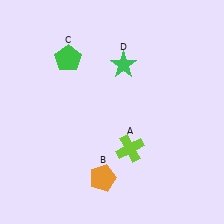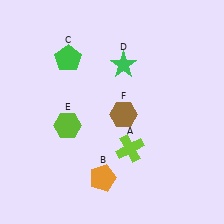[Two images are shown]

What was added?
A lime hexagon (E), a brown hexagon (F) were added in Image 2.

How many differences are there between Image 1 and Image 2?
There are 2 differences between the two images.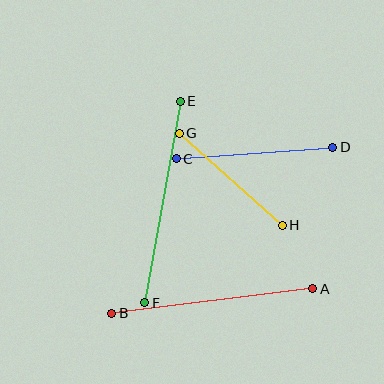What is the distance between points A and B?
The distance is approximately 203 pixels.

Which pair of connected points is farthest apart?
Points E and F are farthest apart.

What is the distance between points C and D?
The distance is approximately 157 pixels.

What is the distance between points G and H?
The distance is approximately 138 pixels.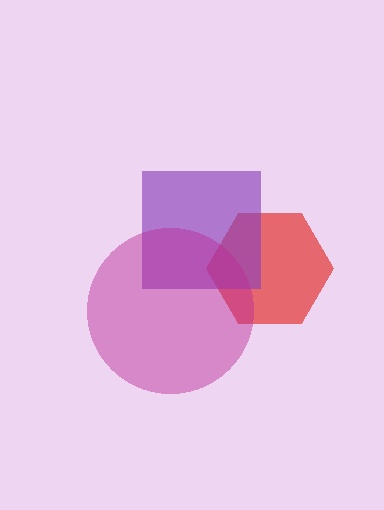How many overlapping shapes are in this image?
There are 3 overlapping shapes in the image.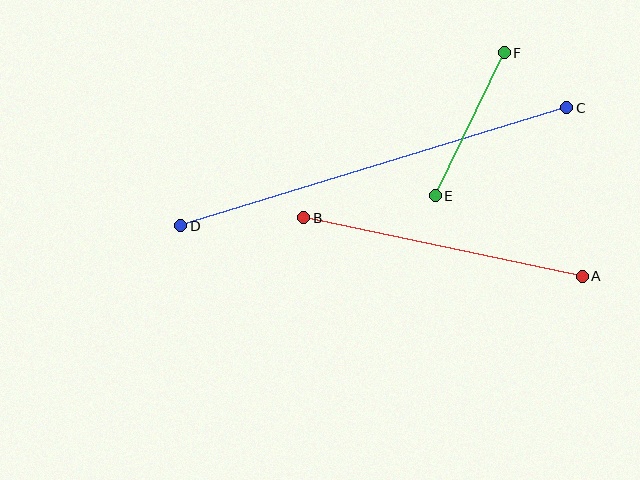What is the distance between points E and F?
The distance is approximately 159 pixels.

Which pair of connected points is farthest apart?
Points C and D are farthest apart.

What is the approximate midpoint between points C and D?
The midpoint is at approximately (374, 167) pixels.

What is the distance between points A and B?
The distance is approximately 285 pixels.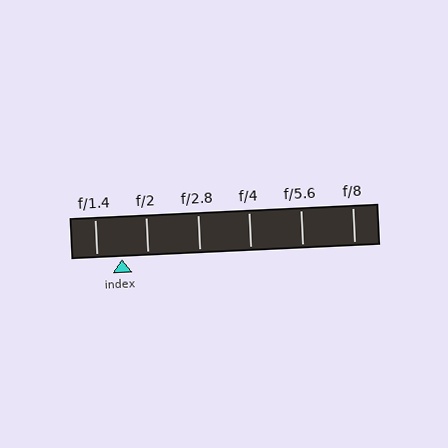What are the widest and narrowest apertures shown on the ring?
The widest aperture shown is f/1.4 and the narrowest is f/8.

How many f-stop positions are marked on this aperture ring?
There are 6 f-stop positions marked.